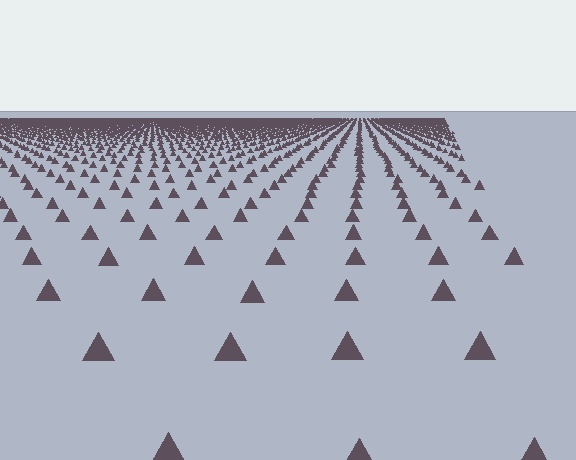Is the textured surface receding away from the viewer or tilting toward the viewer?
The surface is receding away from the viewer. Texture elements get smaller and denser toward the top.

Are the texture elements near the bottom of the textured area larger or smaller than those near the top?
Larger. Near the bottom, elements are closer to the viewer and appear at a bigger on-screen size.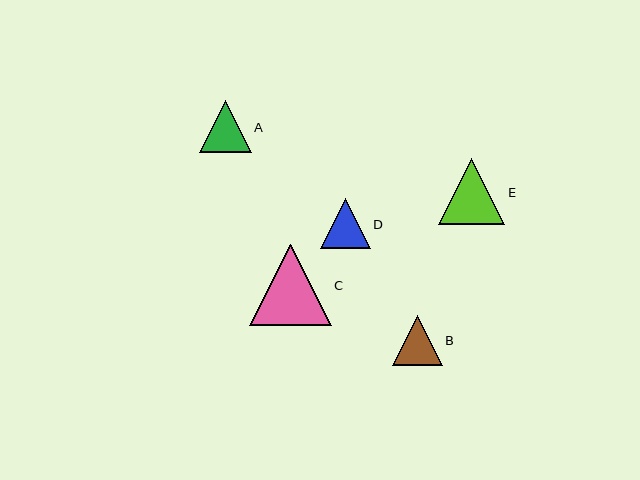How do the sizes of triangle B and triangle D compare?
Triangle B and triangle D are approximately the same size.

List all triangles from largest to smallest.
From largest to smallest: C, E, A, B, D.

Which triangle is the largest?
Triangle C is the largest with a size of approximately 82 pixels.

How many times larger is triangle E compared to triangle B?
Triangle E is approximately 1.3 times the size of triangle B.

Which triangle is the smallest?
Triangle D is the smallest with a size of approximately 50 pixels.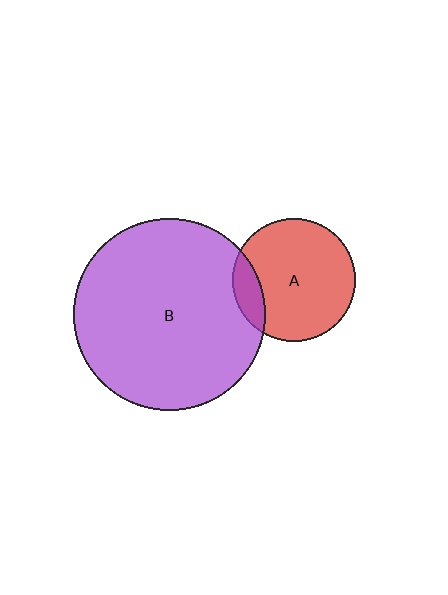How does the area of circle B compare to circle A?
Approximately 2.4 times.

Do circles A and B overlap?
Yes.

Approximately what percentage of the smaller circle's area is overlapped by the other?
Approximately 15%.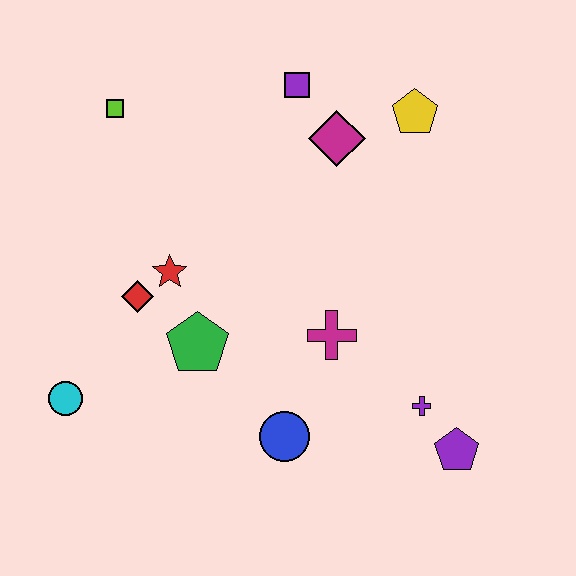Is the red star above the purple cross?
Yes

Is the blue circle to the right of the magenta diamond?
No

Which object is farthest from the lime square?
The purple pentagon is farthest from the lime square.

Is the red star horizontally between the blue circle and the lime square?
Yes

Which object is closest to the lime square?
The red star is closest to the lime square.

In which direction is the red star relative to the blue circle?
The red star is above the blue circle.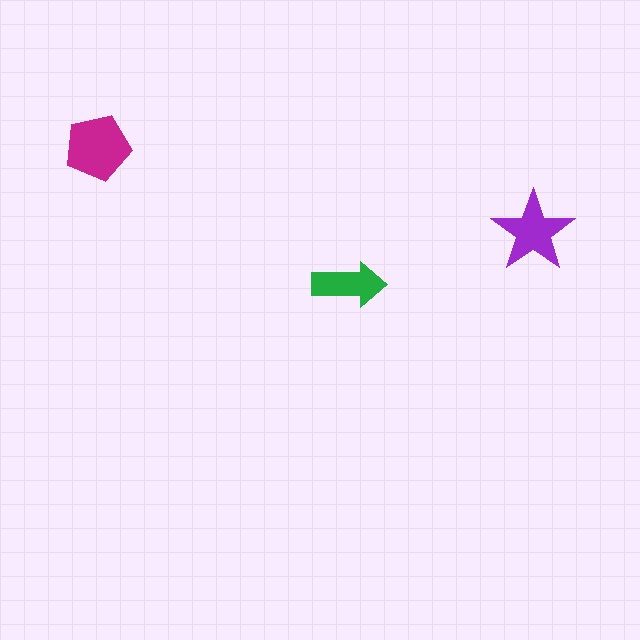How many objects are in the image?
There are 3 objects in the image.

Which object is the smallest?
The green arrow.